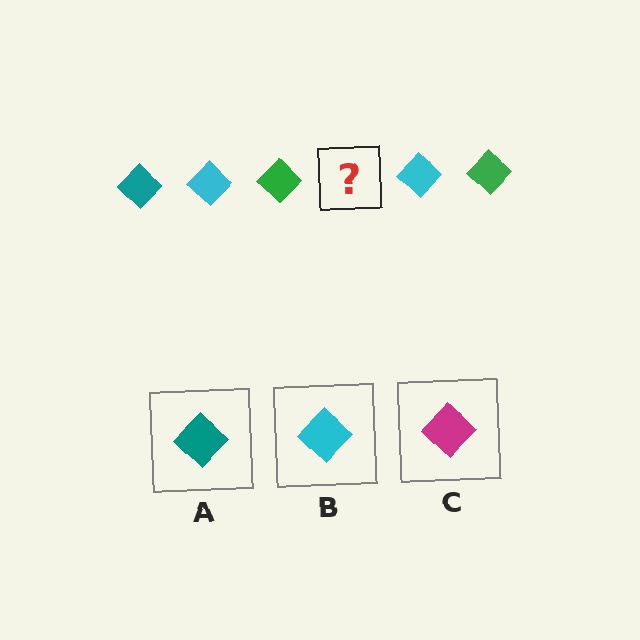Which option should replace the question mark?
Option A.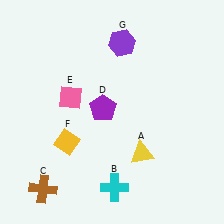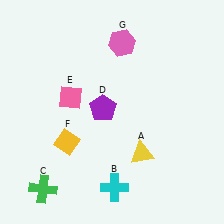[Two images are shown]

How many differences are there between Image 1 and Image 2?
There are 2 differences between the two images.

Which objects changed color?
C changed from brown to green. G changed from purple to pink.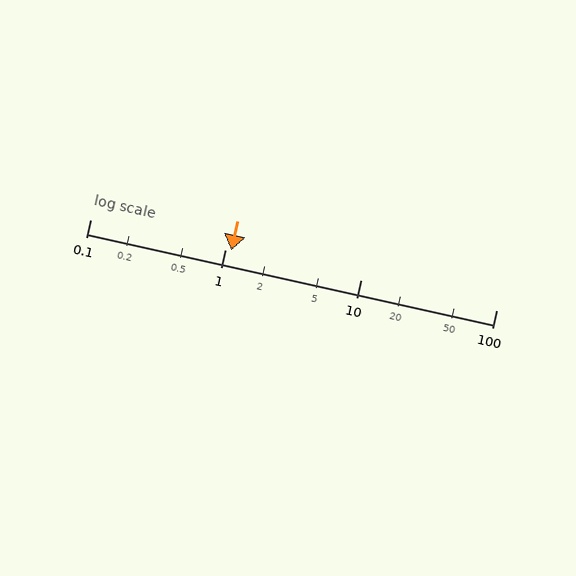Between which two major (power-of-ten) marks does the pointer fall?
The pointer is between 1 and 10.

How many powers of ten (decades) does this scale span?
The scale spans 3 decades, from 0.1 to 100.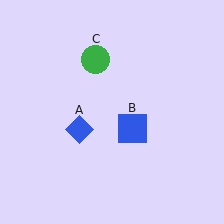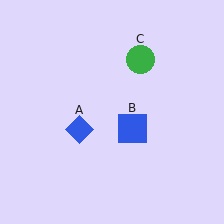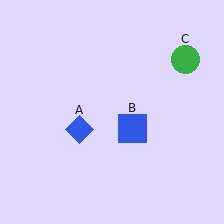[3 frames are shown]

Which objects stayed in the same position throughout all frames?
Blue diamond (object A) and blue square (object B) remained stationary.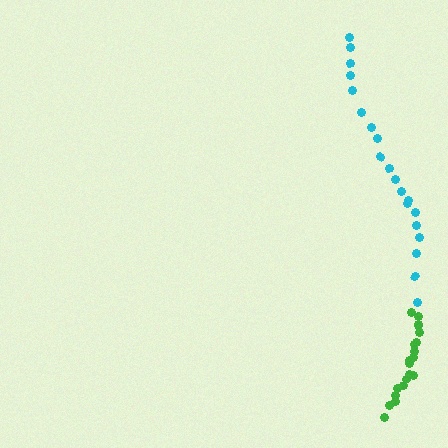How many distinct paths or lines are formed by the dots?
There are 2 distinct paths.